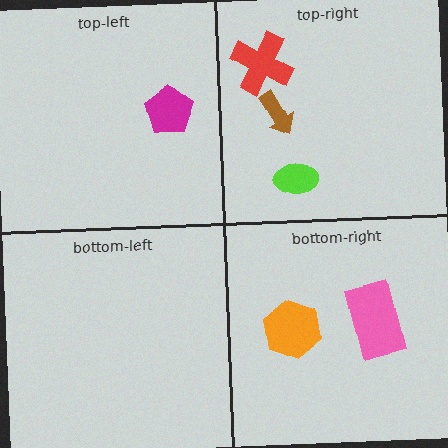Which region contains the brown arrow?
The top-right region.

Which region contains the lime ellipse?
The top-right region.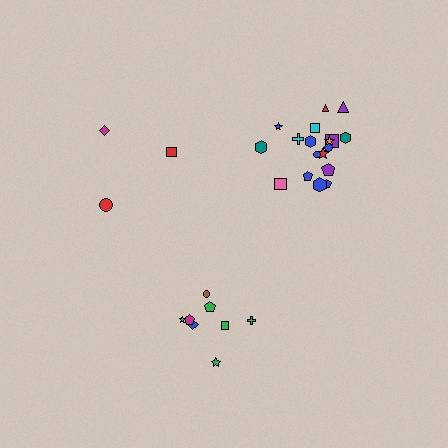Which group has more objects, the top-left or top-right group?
The top-right group.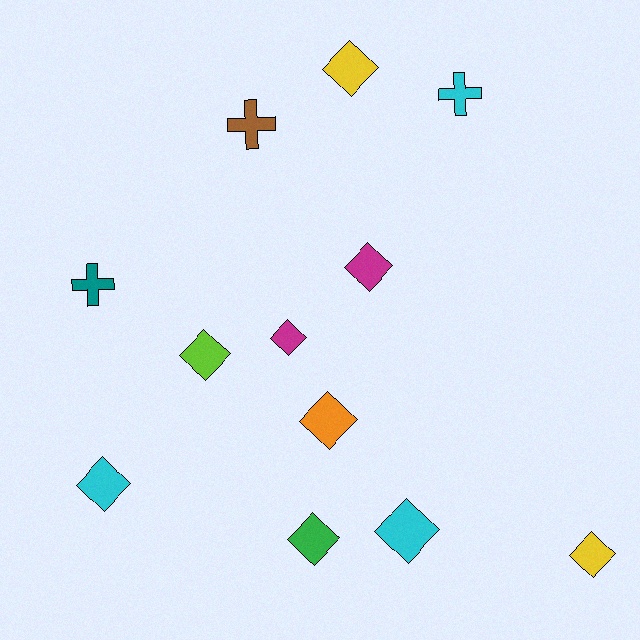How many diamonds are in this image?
There are 9 diamonds.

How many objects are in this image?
There are 12 objects.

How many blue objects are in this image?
There are no blue objects.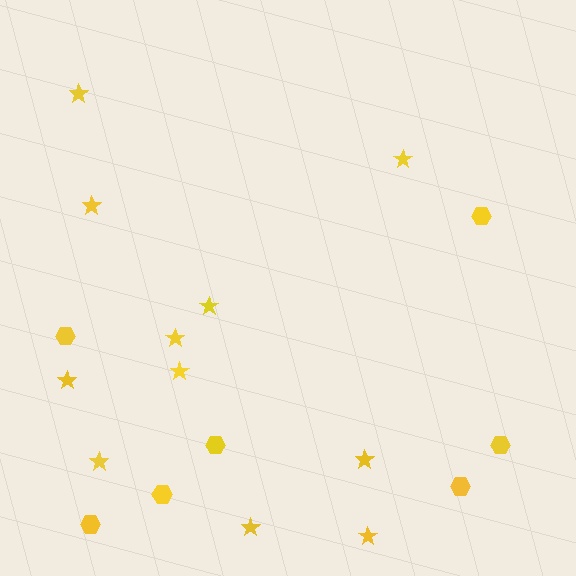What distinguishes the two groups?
There are 2 groups: one group of hexagons (7) and one group of stars (11).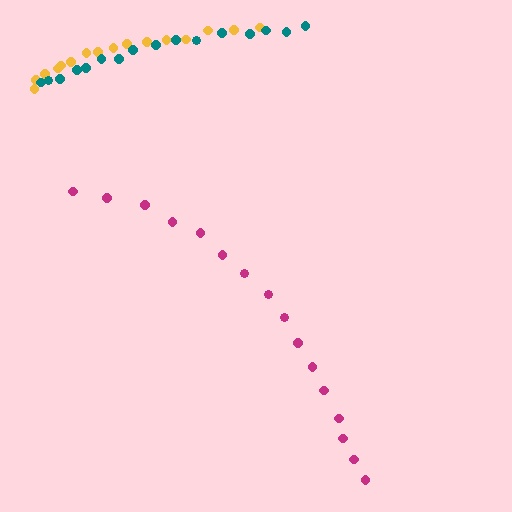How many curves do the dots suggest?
There are 3 distinct paths.